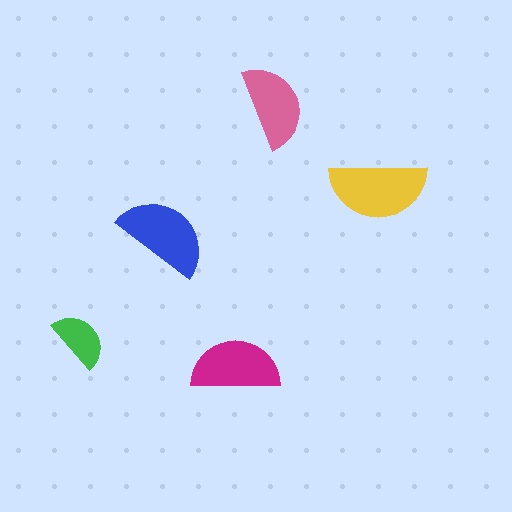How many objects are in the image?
There are 5 objects in the image.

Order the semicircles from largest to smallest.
the yellow one, the blue one, the magenta one, the pink one, the green one.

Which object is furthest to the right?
The yellow semicircle is rightmost.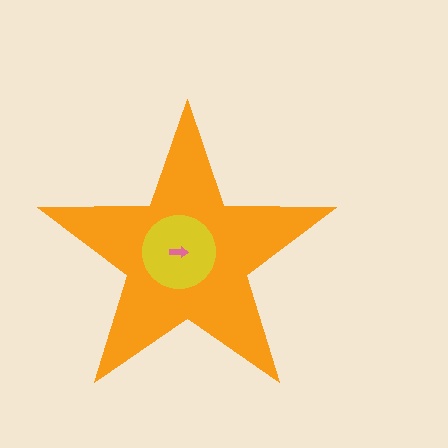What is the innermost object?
The pink arrow.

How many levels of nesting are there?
3.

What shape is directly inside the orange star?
The yellow circle.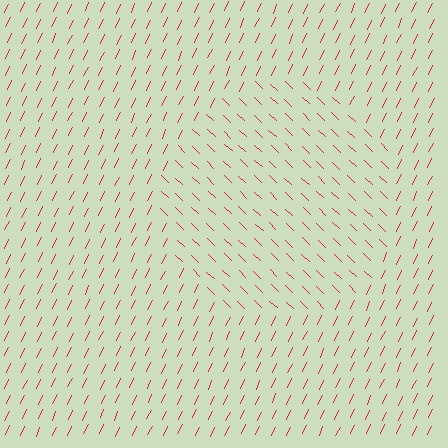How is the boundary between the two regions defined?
The boundary is defined purely by a change in line orientation (approximately 72 degrees difference). All lines are the same color and thickness.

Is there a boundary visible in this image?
Yes, there is a texture boundary formed by a change in line orientation.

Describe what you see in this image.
The image is filled with small red line segments. A circle region in the image has lines oriented differently from the surrounding lines, creating a visible texture boundary.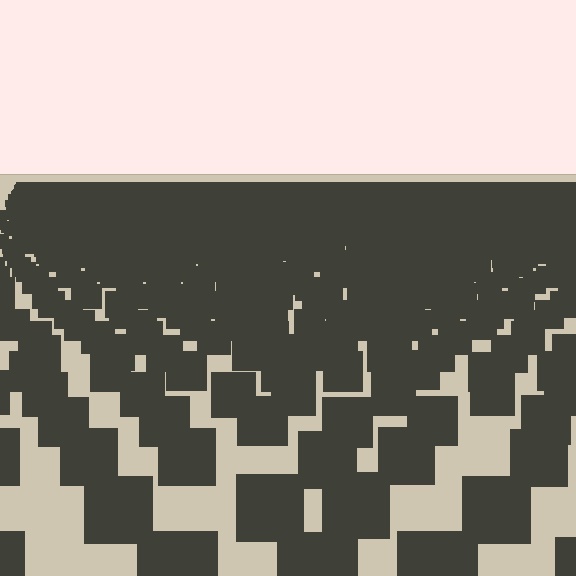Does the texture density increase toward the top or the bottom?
Density increases toward the top.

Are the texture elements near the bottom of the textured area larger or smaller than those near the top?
Larger. Near the bottom, elements are closer to the viewer and appear at a bigger on-screen size.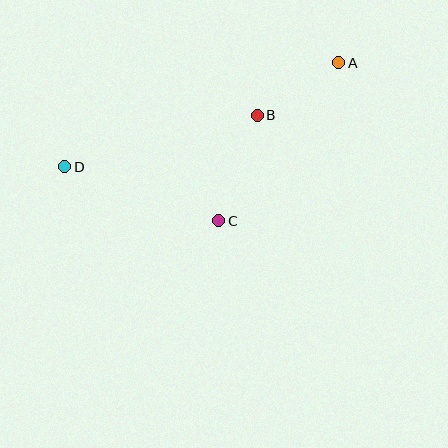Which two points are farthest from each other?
Points A and D are farthest from each other.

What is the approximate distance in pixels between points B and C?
The distance between B and C is approximately 112 pixels.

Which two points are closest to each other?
Points A and B are closest to each other.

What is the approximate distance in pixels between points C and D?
The distance between C and D is approximately 163 pixels.